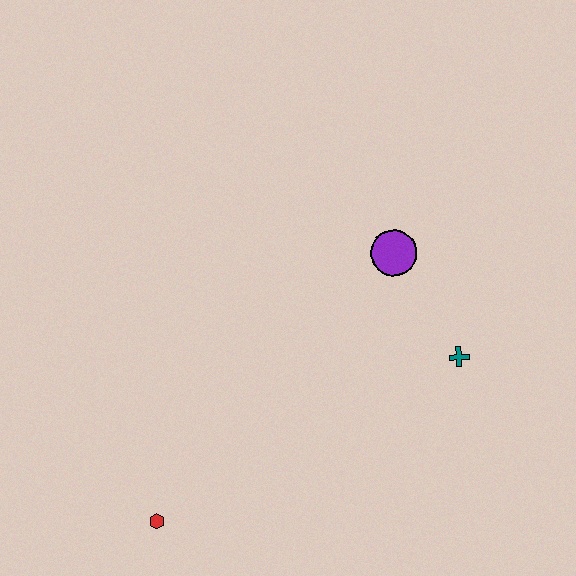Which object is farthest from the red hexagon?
The purple circle is farthest from the red hexagon.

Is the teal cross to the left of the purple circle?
No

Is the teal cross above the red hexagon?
Yes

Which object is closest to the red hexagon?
The teal cross is closest to the red hexagon.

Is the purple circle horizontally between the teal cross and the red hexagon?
Yes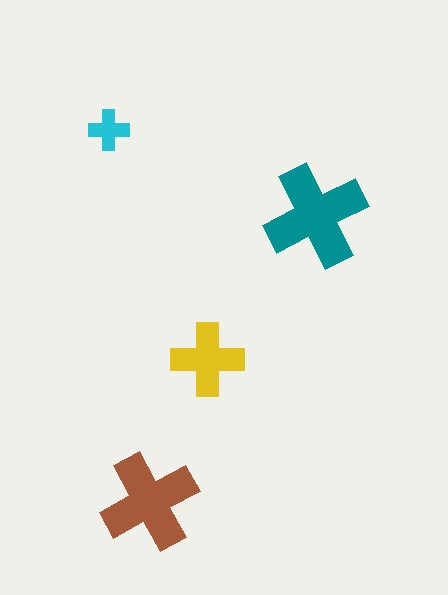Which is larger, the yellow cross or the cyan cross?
The yellow one.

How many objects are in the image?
There are 4 objects in the image.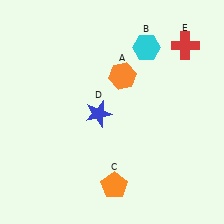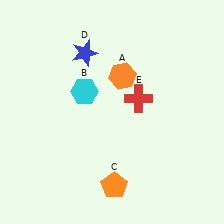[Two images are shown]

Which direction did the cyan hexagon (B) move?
The cyan hexagon (B) moved left.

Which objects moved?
The objects that moved are: the cyan hexagon (B), the blue star (D), the red cross (E).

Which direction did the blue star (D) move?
The blue star (D) moved up.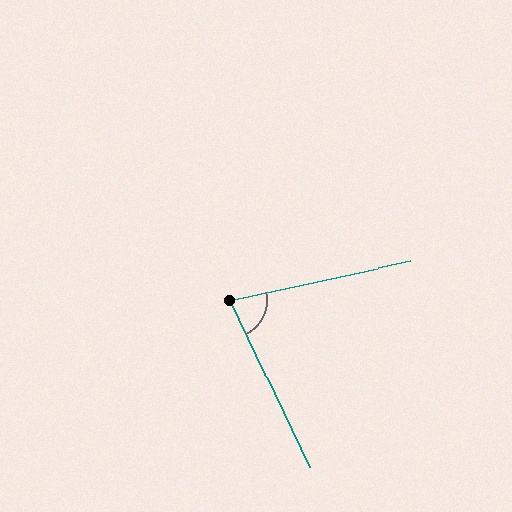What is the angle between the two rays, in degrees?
Approximately 77 degrees.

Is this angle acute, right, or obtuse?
It is acute.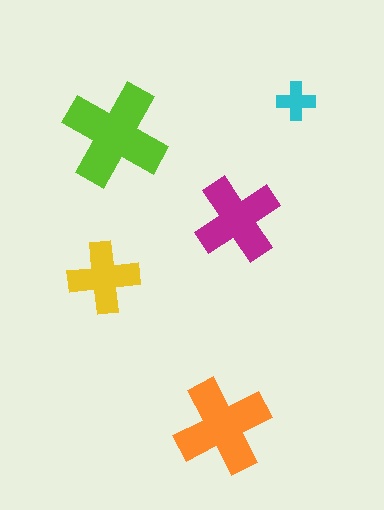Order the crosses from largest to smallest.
the lime one, the orange one, the magenta one, the yellow one, the cyan one.